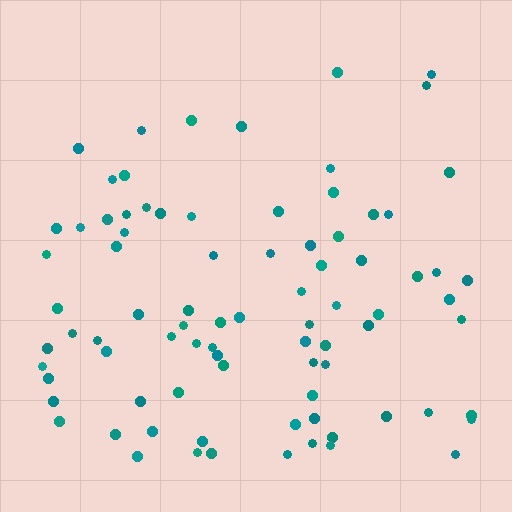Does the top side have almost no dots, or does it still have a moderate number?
Still a moderate number, just noticeably fewer than the bottom.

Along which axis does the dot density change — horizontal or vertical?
Vertical.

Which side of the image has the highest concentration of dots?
The bottom.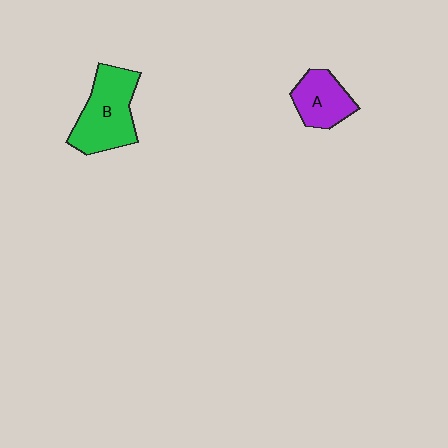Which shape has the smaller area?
Shape A (purple).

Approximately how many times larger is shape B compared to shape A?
Approximately 1.6 times.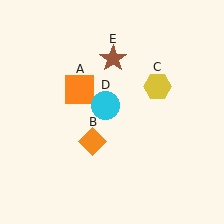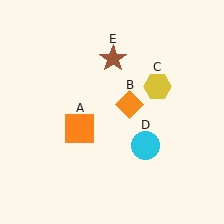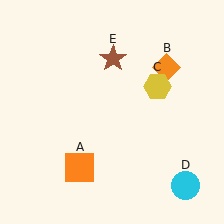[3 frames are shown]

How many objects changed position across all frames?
3 objects changed position: orange square (object A), orange diamond (object B), cyan circle (object D).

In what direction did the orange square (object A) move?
The orange square (object A) moved down.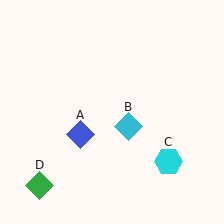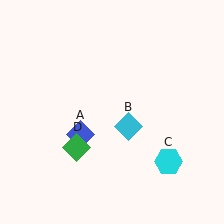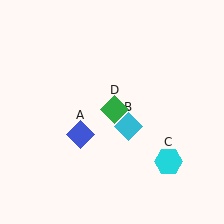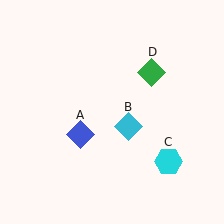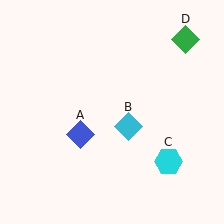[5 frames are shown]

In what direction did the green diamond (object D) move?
The green diamond (object D) moved up and to the right.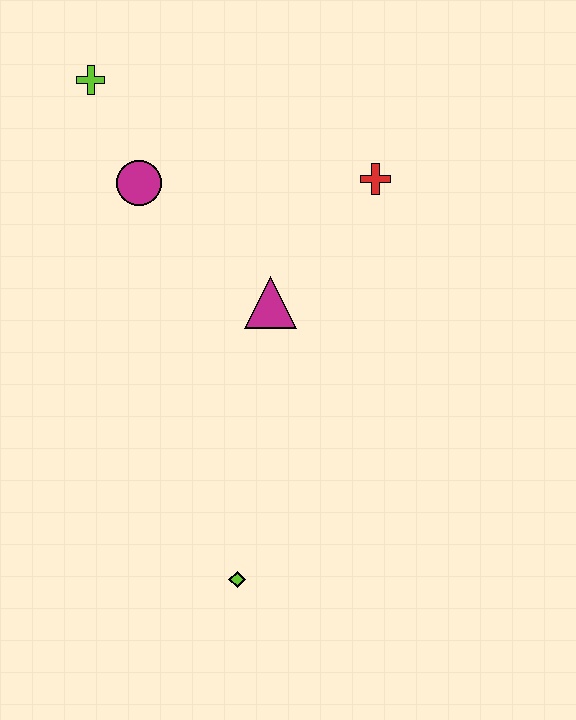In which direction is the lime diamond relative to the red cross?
The lime diamond is below the red cross.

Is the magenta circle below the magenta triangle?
No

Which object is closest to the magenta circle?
The lime cross is closest to the magenta circle.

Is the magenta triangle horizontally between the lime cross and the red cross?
Yes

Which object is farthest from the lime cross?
The lime diamond is farthest from the lime cross.